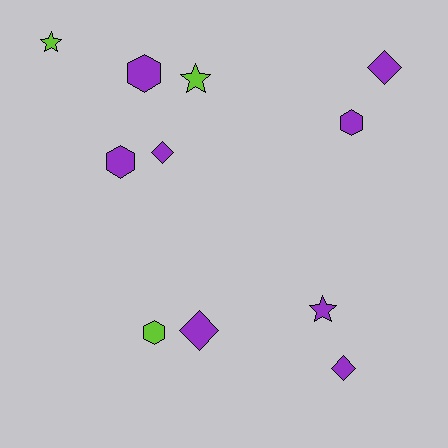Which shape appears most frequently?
Hexagon, with 4 objects.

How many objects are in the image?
There are 11 objects.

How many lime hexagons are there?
There is 1 lime hexagon.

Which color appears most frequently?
Purple, with 8 objects.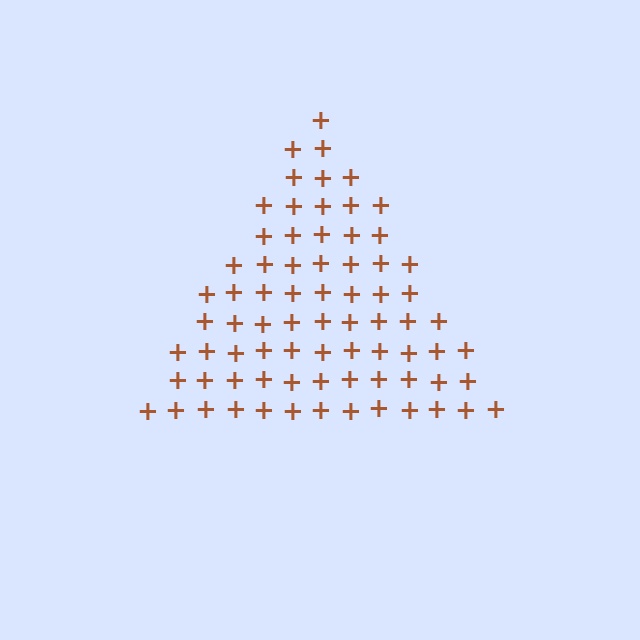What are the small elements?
The small elements are plus signs.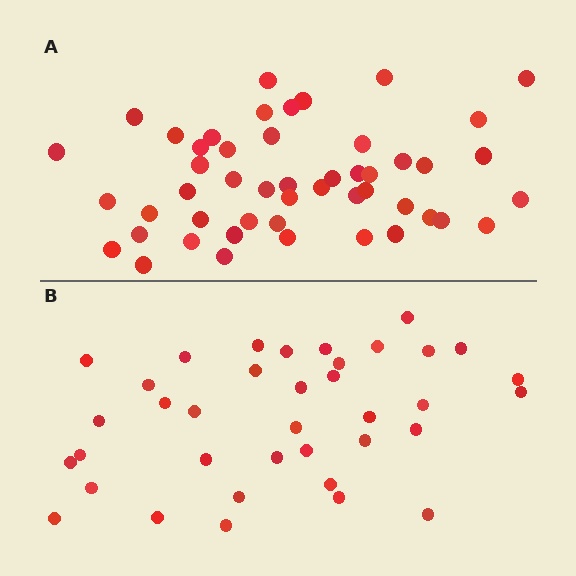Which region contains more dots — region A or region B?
Region A (the top region) has more dots.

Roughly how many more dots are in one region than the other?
Region A has roughly 12 or so more dots than region B.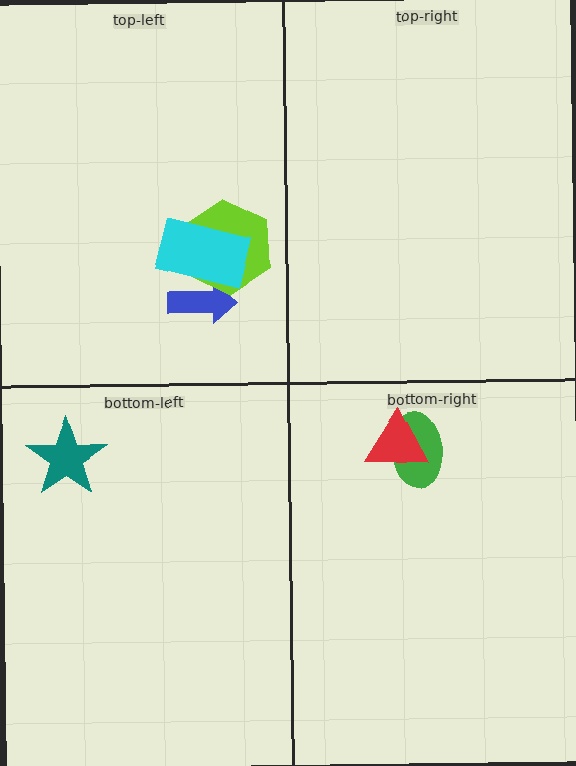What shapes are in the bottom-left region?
The teal star.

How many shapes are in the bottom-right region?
2.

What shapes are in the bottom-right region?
The green ellipse, the red triangle.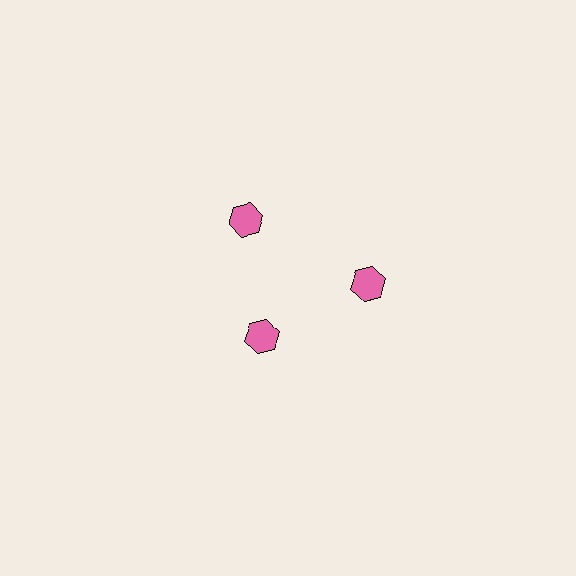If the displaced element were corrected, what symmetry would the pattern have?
It would have 3-fold rotational symmetry — the pattern would map onto itself every 120 degrees.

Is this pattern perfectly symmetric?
No. The 3 pink hexagons are arranged in a ring, but one element near the 7 o'clock position is pulled inward toward the center, breaking the 3-fold rotational symmetry.